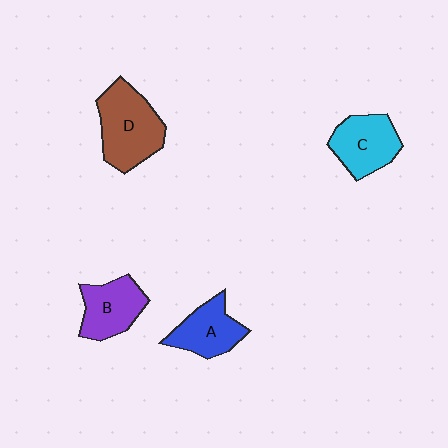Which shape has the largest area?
Shape D (brown).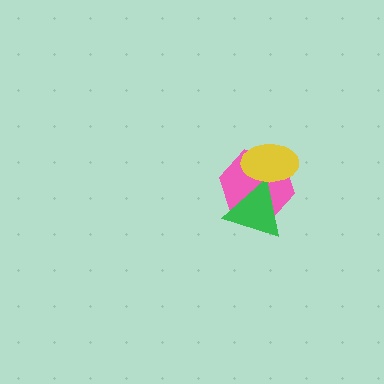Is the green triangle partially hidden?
Yes, it is partially covered by another shape.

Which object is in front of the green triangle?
The yellow ellipse is in front of the green triangle.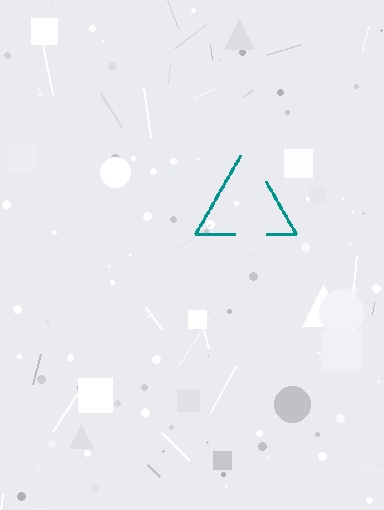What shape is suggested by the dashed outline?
The dashed outline suggests a triangle.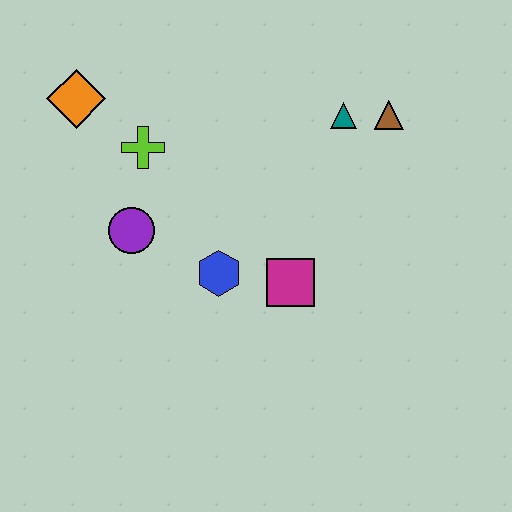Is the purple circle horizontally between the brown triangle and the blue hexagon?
No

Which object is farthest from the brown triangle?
The orange diamond is farthest from the brown triangle.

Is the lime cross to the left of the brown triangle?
Yes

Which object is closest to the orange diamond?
The lime cross is closest to the orange diamond.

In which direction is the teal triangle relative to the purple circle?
The teal triangle is to the right of the purple circle.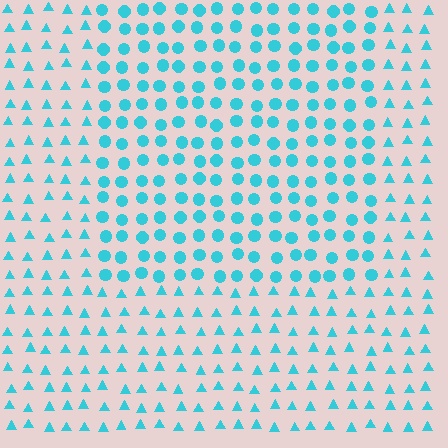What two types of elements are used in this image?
The image uses circles inside the rectangle region and triangles outside it.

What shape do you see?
I see a rectangle.